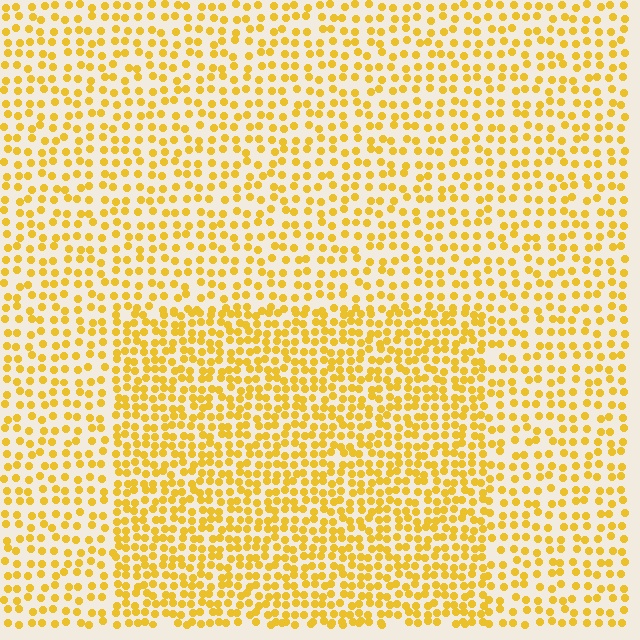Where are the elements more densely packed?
The elements are more densely packed inside the rectangle boundary.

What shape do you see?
I see a rectangle.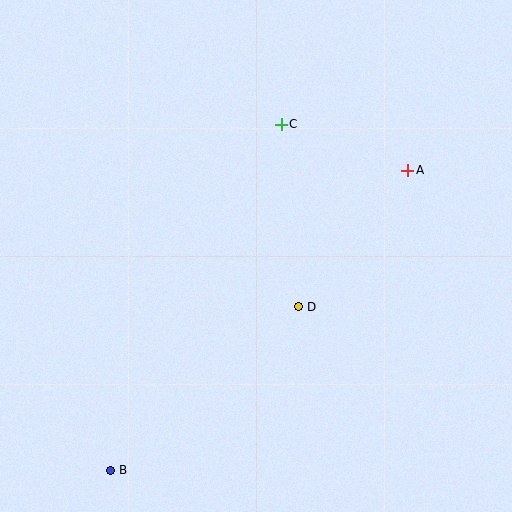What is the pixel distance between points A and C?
The distance between A and C is 135 pixels.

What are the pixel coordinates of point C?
Point C is at (281, 124).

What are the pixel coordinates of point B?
Point B is at (110, 470).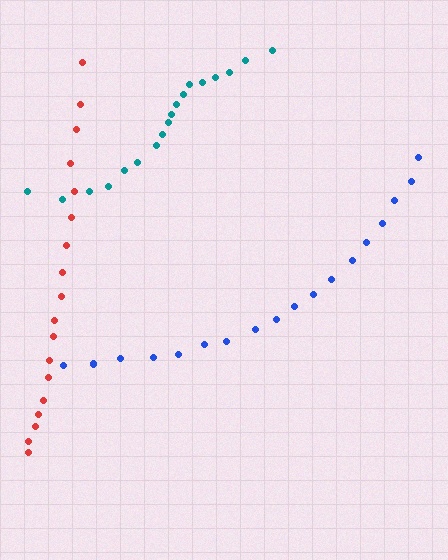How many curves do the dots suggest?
There are 3 distinct paths.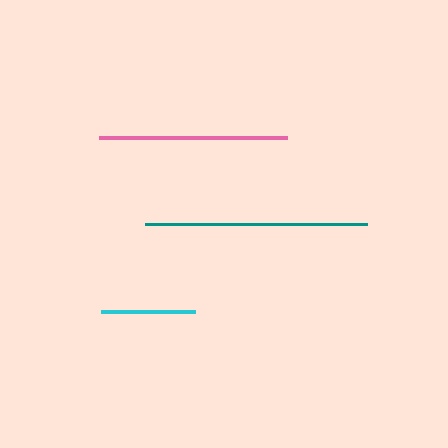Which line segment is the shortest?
The cyan line is the shortest at approximately 94 pixels.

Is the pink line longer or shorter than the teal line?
The teal line is longer than the pink line.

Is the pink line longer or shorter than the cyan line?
The pink line is longer than the cyan line.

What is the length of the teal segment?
The teal segment is approximately 223 pixels long.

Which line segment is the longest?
The teal line is the longest at approximately 223 pixels.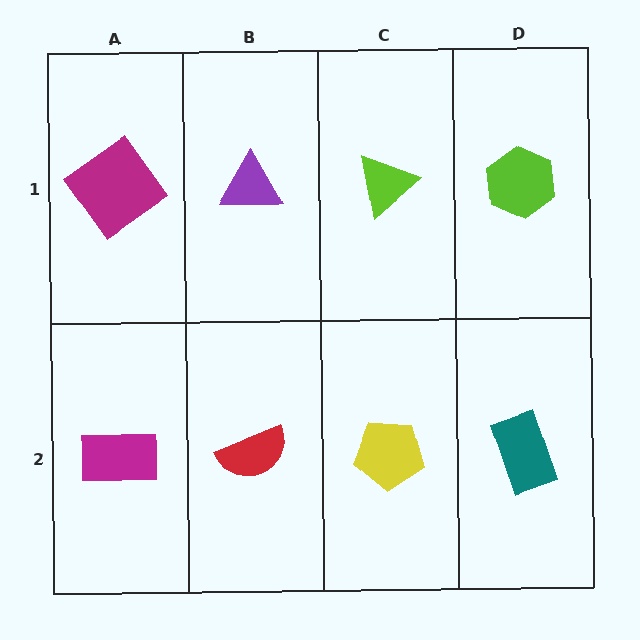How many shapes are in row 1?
4 shapes.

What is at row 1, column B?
A purple triangle.